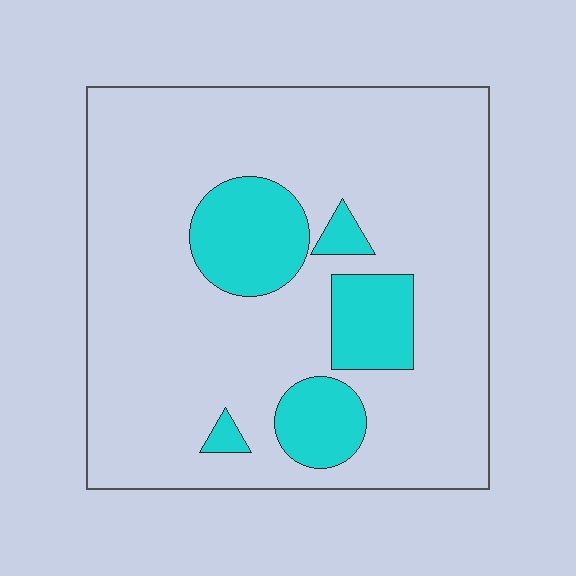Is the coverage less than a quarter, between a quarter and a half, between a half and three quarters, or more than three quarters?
Less than a quarter.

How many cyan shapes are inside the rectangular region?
5.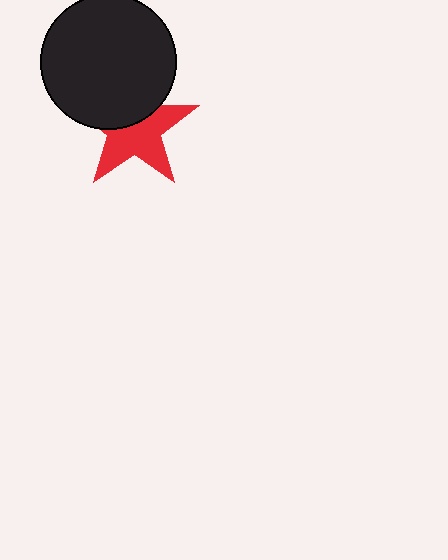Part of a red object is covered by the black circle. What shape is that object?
It is a star.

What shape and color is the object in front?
The object in front is a black circle.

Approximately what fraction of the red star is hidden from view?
Roughly 41% of the red star is hidden behind the black circle.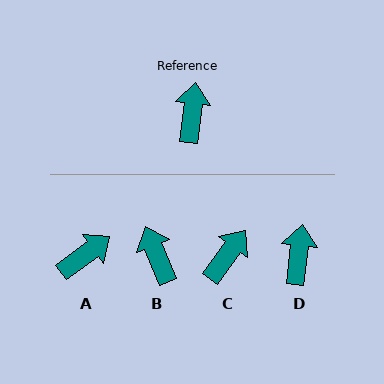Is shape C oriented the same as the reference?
No, it is off by about 29 degrees.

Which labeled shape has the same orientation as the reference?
D.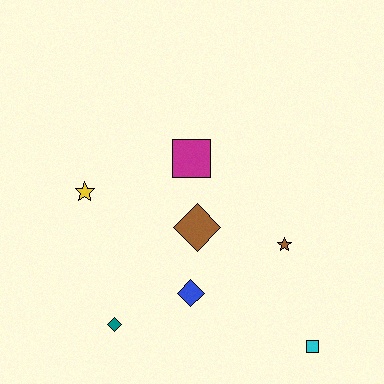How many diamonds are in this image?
There are 3 diamonds.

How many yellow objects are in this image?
There is 1 yellow object.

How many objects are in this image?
There are 7 objects.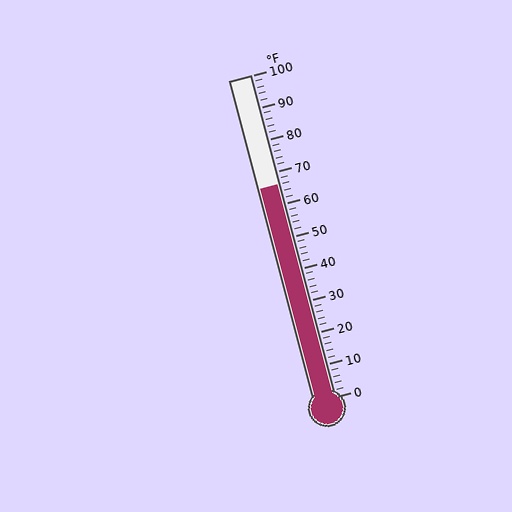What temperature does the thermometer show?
The thermometer shows approximately 66°F.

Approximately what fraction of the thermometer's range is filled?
The thermometer is filled to approximately 65% of its range.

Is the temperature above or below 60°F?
The temperature is above 60°F.